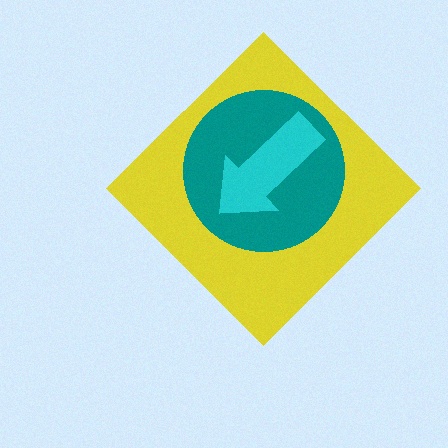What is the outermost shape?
The yellow diamond.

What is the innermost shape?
The cyan arrow.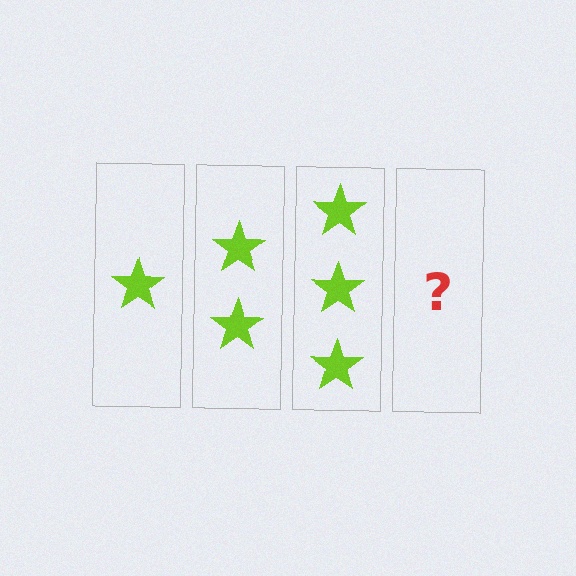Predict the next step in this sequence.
The next step is 4 stars.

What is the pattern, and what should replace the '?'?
The pattern is that each step adds one more star. The '?' should be 4 stars.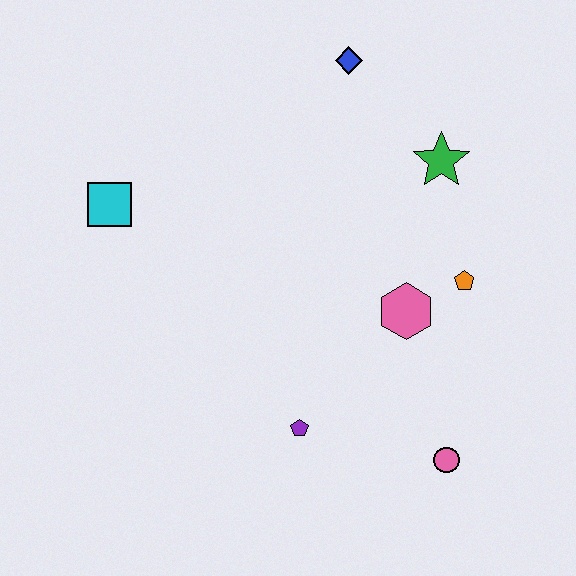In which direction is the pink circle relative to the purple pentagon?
The pink circle is to the right of the purple pentagon.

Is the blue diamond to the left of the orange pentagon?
Yes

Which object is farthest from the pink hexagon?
The cyan square is farthest from the pink hexagon.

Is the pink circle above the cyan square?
No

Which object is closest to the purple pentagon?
The pink circle is closest to the purple pentagon.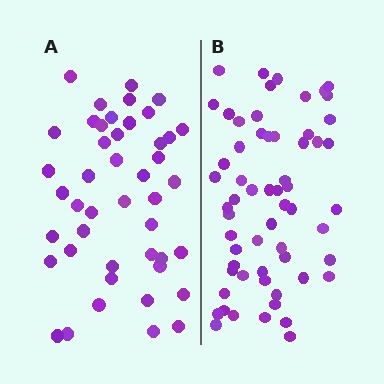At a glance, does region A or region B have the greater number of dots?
Region B (the right region) has more dots.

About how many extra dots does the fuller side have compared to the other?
Region B has approximately 15 more dots than region A.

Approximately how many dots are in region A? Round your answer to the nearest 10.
About 40 dots. (The exact count is 45, which rounds to 40.)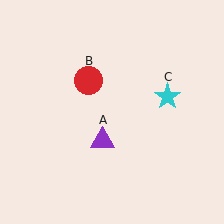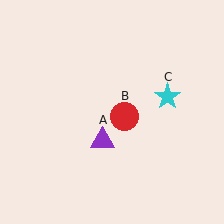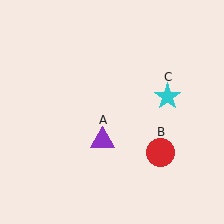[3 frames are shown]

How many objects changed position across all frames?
1 object changed position: red circle (object B).